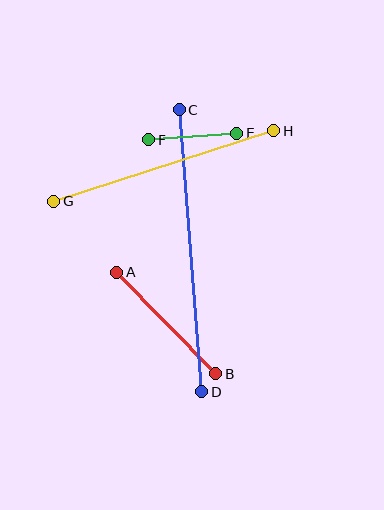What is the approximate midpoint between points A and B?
The midpoint is at approximately (166, 323) pixels.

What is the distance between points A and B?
The distance is approximately 142 pixels.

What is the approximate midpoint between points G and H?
The midpoint is at approximately (164, 166) pixels.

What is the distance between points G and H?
The distance is approximately 231 pixels.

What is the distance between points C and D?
The distance is approximately 283 pixels.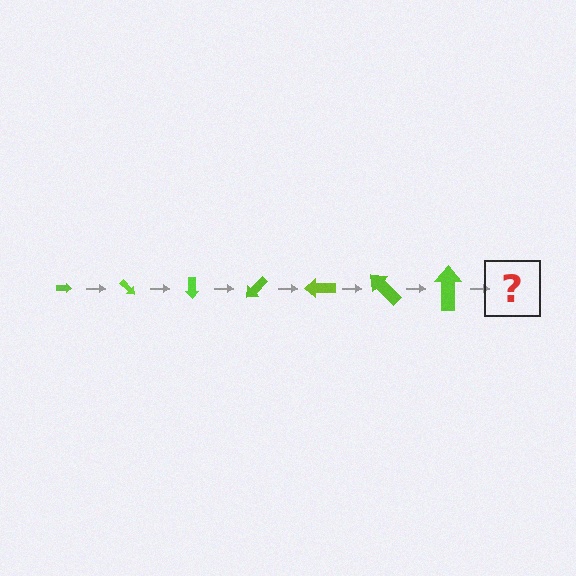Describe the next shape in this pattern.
It should be an arrow, larger than the previous one and rotated 315 degrees from the start.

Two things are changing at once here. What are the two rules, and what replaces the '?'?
The two rules are that the arrow grows larger each step and it rotates 45 degrees each step. The '?' should be an arrow, larger than the previous one and rotated 315 degrees from the start.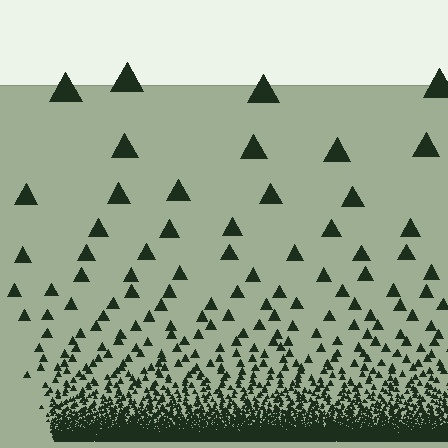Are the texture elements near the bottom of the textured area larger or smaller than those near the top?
Smaller. The gradient is inverted — elements near the bottom are smaller and denser.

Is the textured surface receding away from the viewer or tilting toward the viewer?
The surface appears to tilt toward the viewer. Texture elements get larger and sparser toward the top.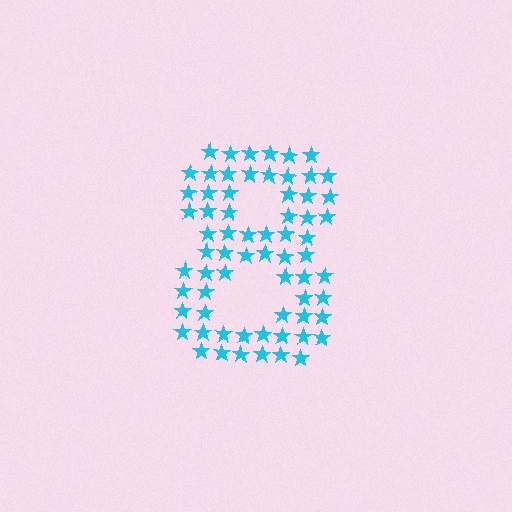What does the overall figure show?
The overall figure shows the digit 8.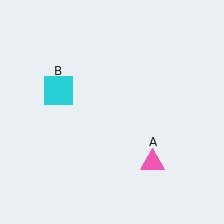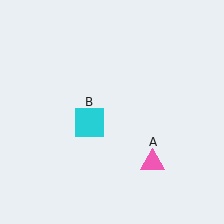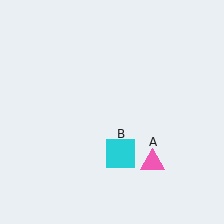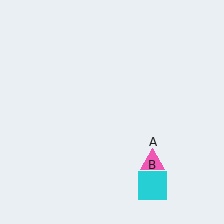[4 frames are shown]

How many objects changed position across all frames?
1 object changed position: cyan square (object B).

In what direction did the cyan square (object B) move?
The cyan square (object B) moved down and to the right.